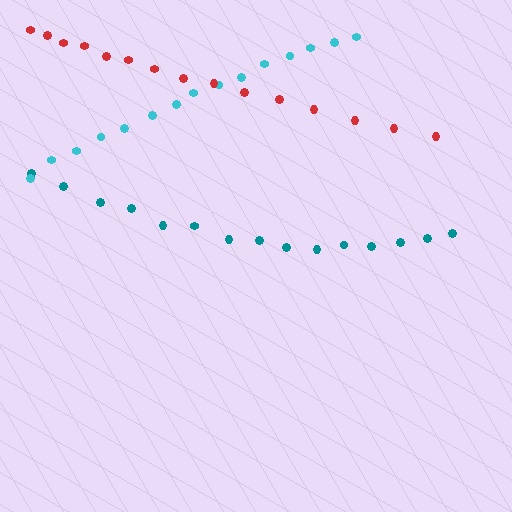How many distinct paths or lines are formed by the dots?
There are 3 distinct paths.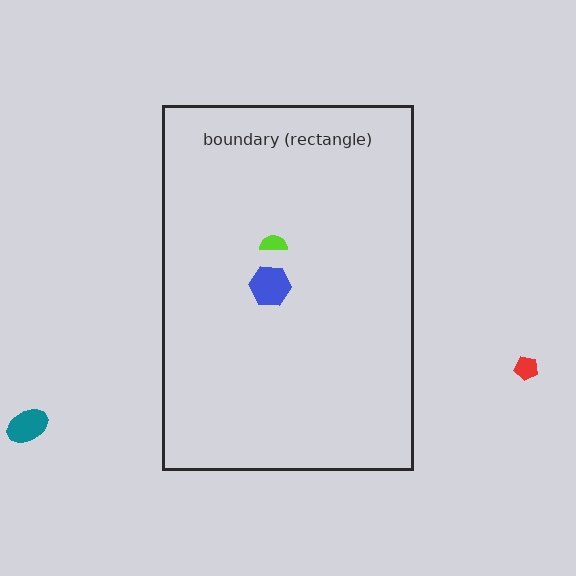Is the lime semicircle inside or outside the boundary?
Inside.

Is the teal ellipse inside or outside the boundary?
Outside.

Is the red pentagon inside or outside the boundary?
Outside.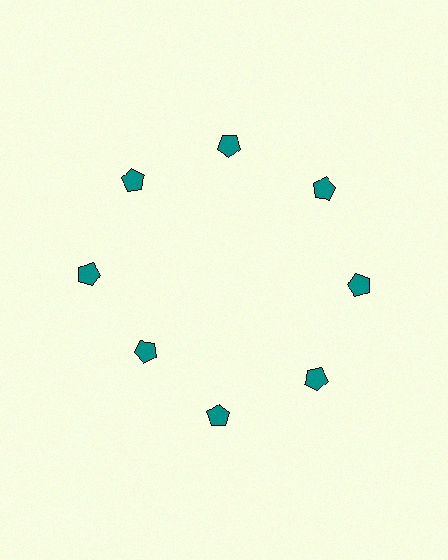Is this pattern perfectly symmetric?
No. The 8 teal pentagons are arranged in a ring, but one element near the 8 o'clock position is pulled inward toward the center, breaking the 8-fold rotational symmetry.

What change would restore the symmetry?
The symmetry would be restored by moving it outward, back onto the ring so that all 8 pentagons sit at equal angles and equal distance from the center.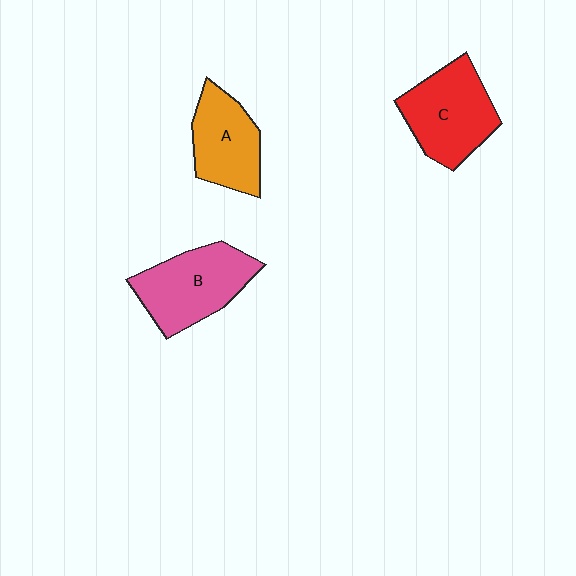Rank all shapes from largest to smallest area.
From largest to smallest: B (pink), C (red), A (orange).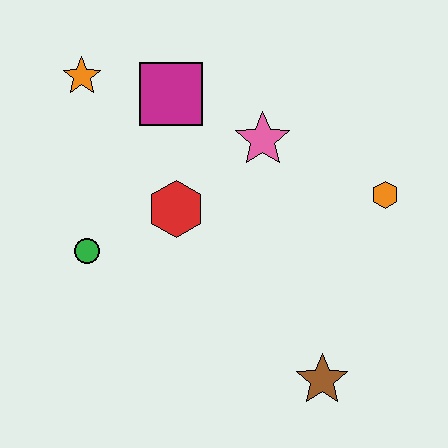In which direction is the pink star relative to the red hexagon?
The pink star is to the right of the red hexagon.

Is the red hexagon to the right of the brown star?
No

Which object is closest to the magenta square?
The orange star is closest to the magenta square.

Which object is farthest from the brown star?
The orange star is farthest from the brown star.